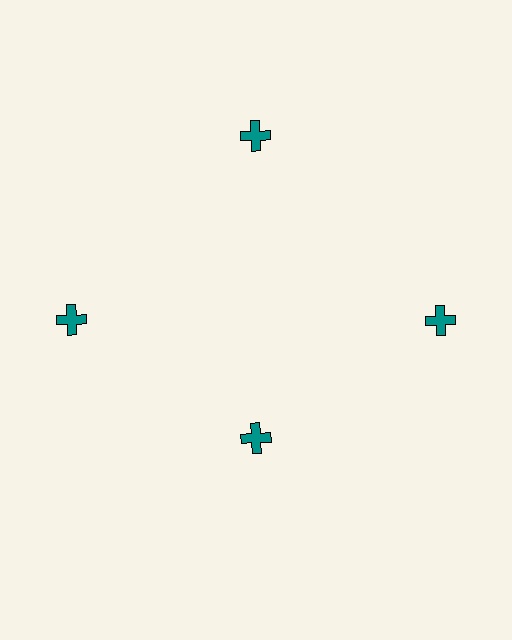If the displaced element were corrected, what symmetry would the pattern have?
It would have 4-fold rotational symmetry — the pattern would map onto itself every 90 degrees.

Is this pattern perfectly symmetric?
No. The 4 teal crosses are arranged in a ring, but one element near the 6 o'clock position is pulled inward toward the center, breaking the 4-fold rotational symmetry.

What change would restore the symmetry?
The symmetry would be restored by moving it outward, back onto the ring so that all 4 crosses sit at equal angles and equal distance from the center.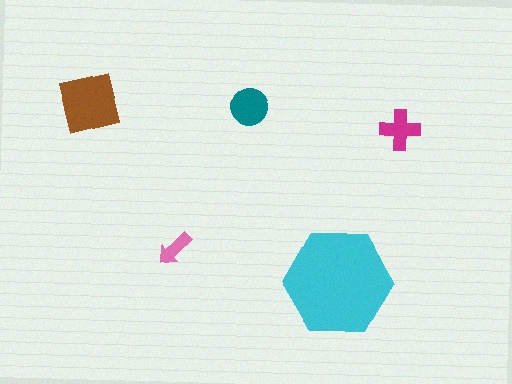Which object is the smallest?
The pink arrow.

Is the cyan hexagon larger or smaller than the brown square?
Larger.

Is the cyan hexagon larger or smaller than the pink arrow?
Larger.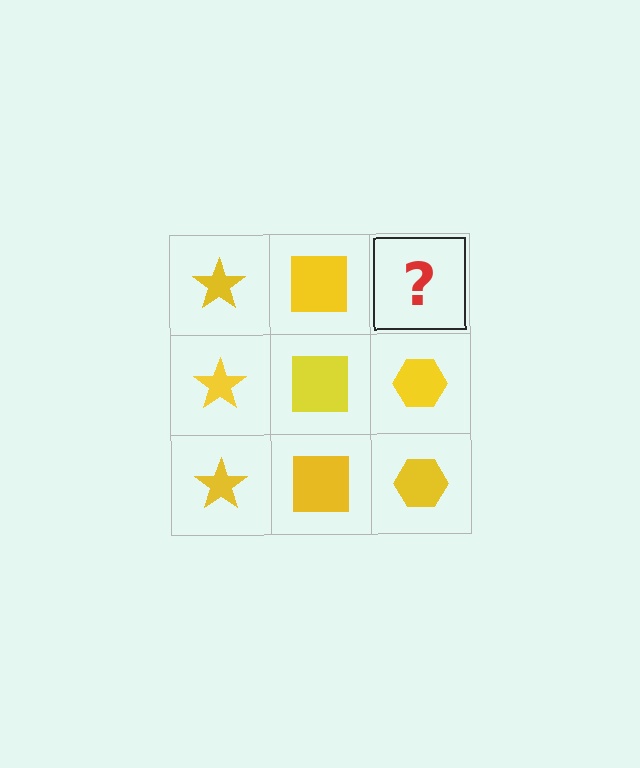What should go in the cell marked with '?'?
The missing cell should contain a yellow hexagon.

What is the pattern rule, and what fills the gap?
The rule is that each column has a consistent shape. The gap should be filled with a yellow hexagon.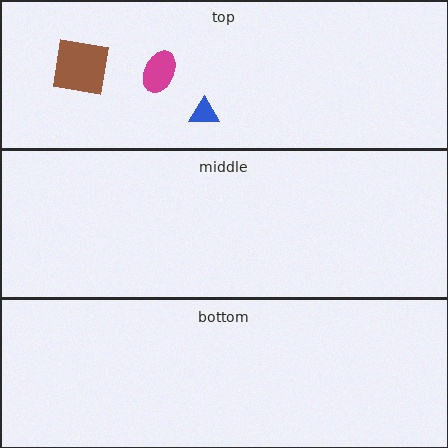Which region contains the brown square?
The top region.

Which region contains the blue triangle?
The top region.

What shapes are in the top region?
The blue triangle, the magenta ellipse, the brown square.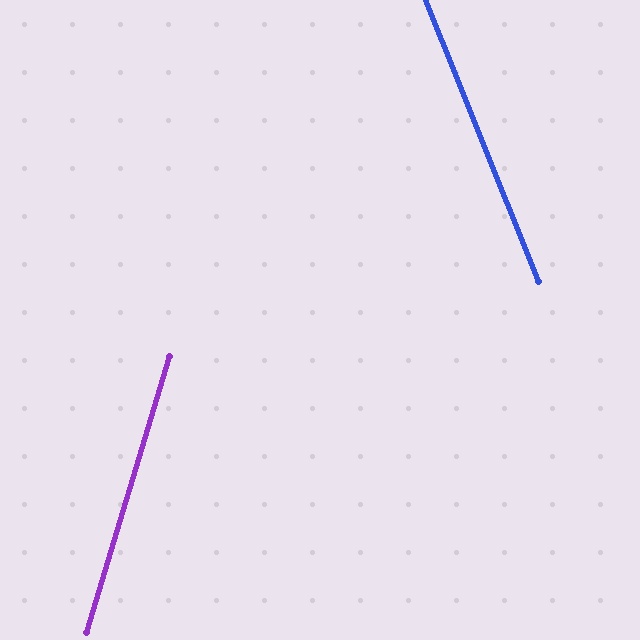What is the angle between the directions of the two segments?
Approximately 39 degrees.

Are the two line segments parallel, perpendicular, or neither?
Neither parallel nor perpendicular — they differ by about 39°.